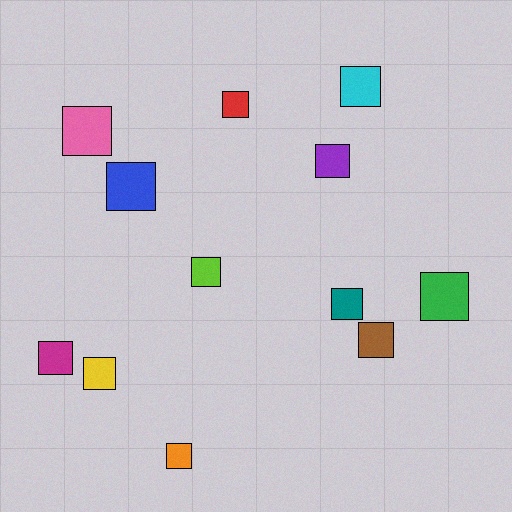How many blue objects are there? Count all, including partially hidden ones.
There is 1 blue object.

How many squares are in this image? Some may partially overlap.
There are 12 squares.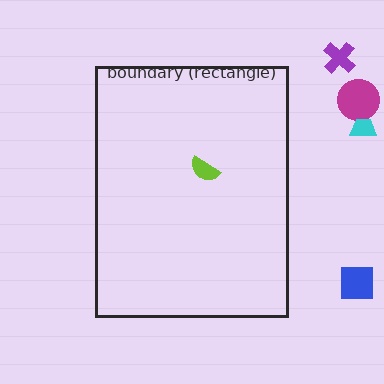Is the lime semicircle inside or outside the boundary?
Inside.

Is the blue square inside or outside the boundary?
Outside.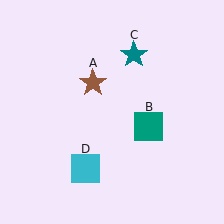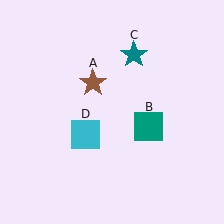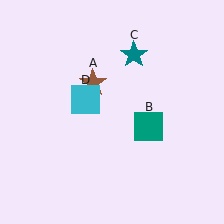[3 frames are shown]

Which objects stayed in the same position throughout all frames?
Brown star (object A) and teal square (object B) and teal star (object C) remained stationary.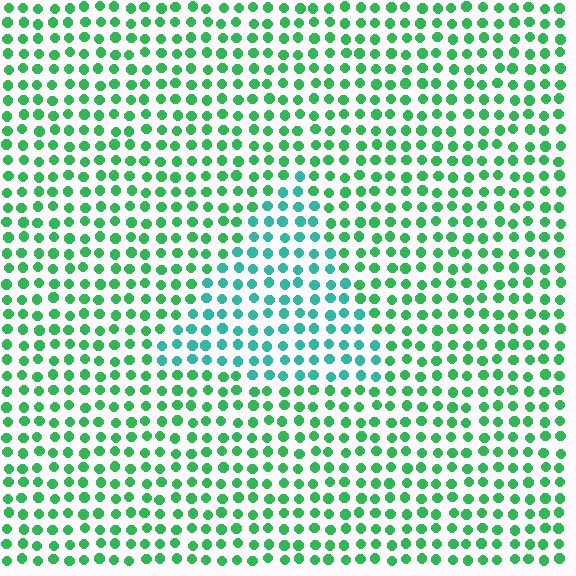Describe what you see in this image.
The image is filled with small green elements in a uniform arrangement. A triangle-shaped region is visible where the elements are tinted to a slightly different hue, forming a subtle color boundary.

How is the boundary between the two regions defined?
The boundary is defined purely by a slight shift in hue (about 34 degrees). Spacing, size, and orientation are identical on both sides.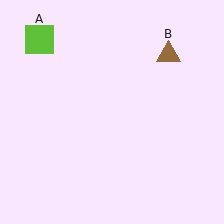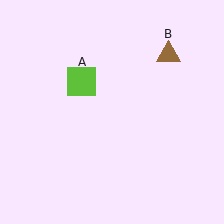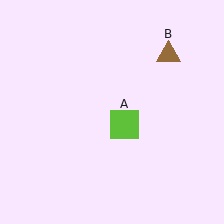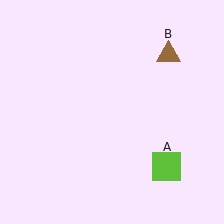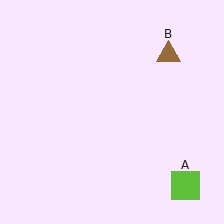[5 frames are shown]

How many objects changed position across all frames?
1 object changed position: lime square (object A).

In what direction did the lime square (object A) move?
The lime square (object A) moved down and to the right.